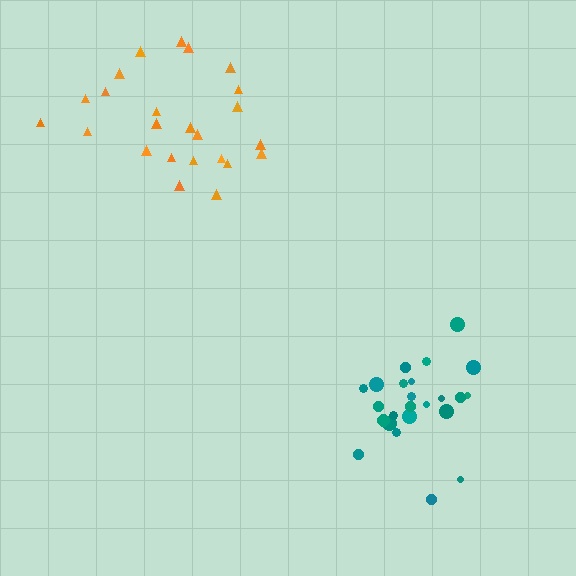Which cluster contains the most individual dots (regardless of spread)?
Orange (24).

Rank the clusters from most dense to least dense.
teal, orange.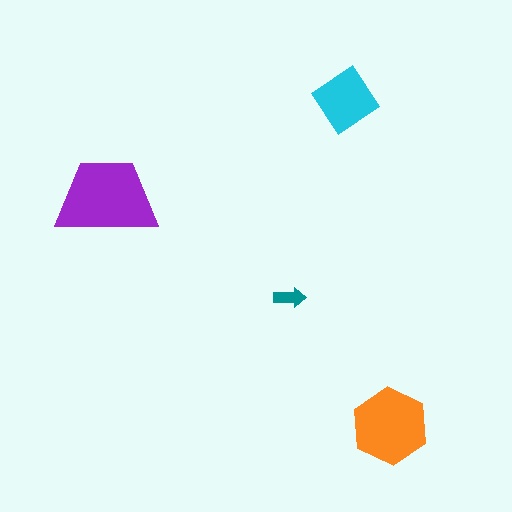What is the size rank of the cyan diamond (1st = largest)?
3rd.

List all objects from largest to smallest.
The purple trapezoid, the orange hexagon, the cyan diamond, the teal arrow.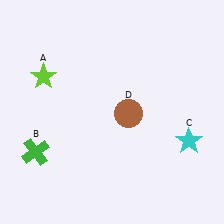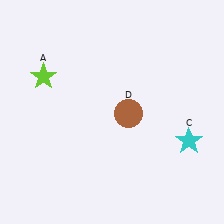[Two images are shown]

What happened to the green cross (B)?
The green cross (B) was removed in Image 2. It was in the bottom-left area of Image 1.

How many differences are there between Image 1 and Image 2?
There is 1 difference between the two images.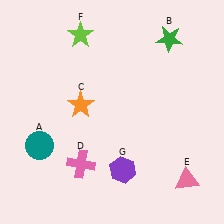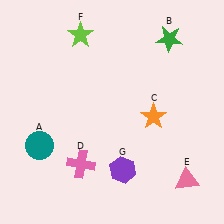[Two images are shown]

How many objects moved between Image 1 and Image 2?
1 object moved between the two images.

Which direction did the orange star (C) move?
The orange star (C) moved right.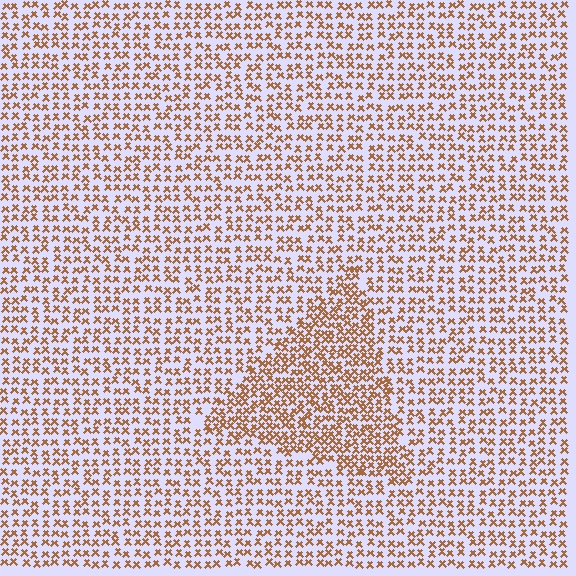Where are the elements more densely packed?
The elements are more densely packed inside the triangle boundary.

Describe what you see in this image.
The image contains small brown elements arranged at two different densities. A triangle-shaped region is visible where the elements are more densely packed than the surrounding area.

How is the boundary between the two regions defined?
The boundary is defined by a change in element density (approximately 1.7x ratio). All elements are the same color, size, and shape.